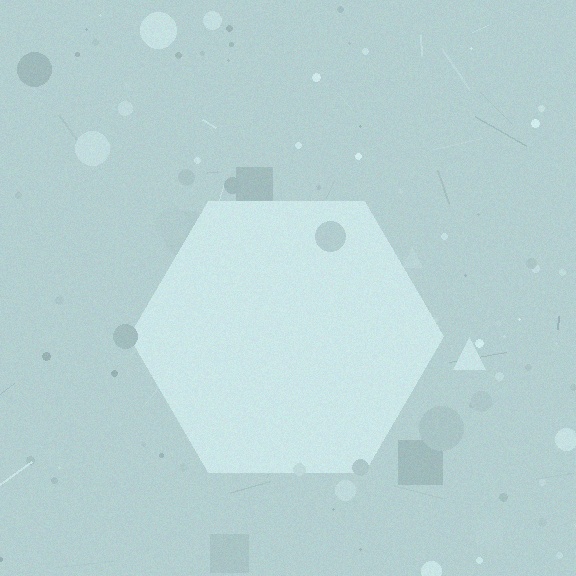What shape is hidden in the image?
A hexagon is hidden in the image.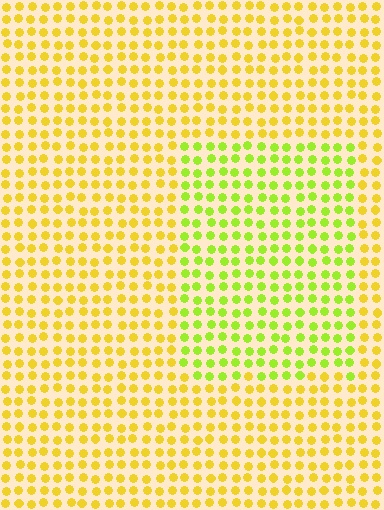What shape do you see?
I see a rectangle.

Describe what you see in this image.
The image is filled with small yellow elements in a uniform arrangement. A rectangle-shaped region is visible where the elements are tinted to a slightly different hue, forming a subtle color boundary.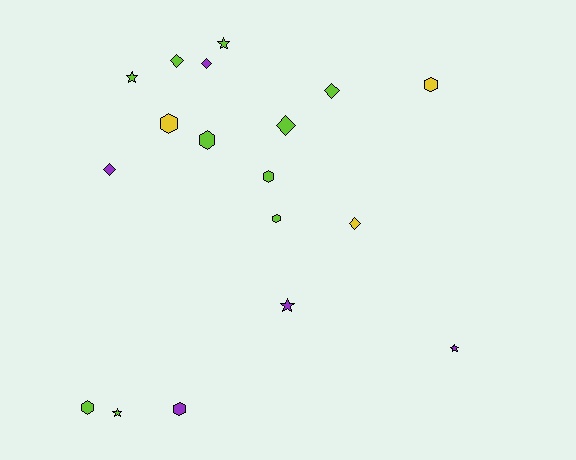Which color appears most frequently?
Lime, with 10 objects.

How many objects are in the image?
There are 18 objects.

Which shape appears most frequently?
Hexagon, with 7 objects.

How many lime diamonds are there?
There are 3 lime diamonds.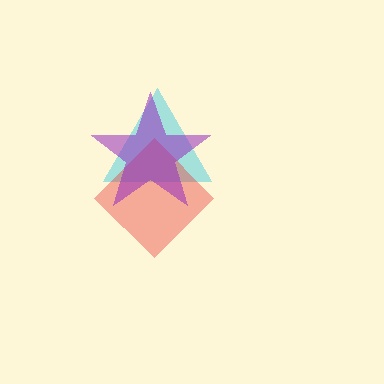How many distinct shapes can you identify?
There are 3 distinct shapes: a cyan triangle, a red diamond, a purple star.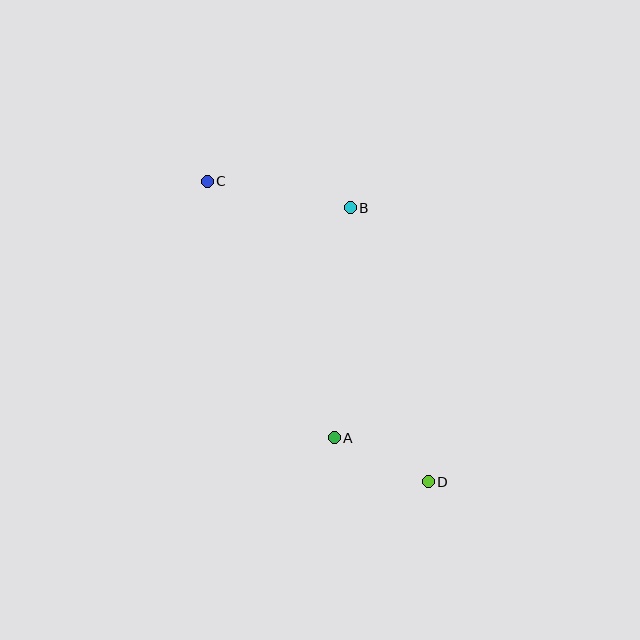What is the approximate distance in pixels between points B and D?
The distance between B and D is approximately 285 pixels.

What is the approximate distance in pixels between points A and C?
The distance between A and C is approximately 286 pixels.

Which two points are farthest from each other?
Points C and D are farthest from each other.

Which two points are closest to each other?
Points A and D are closest to each other.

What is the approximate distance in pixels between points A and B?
The distance between A and B is approximately 231 pixels.